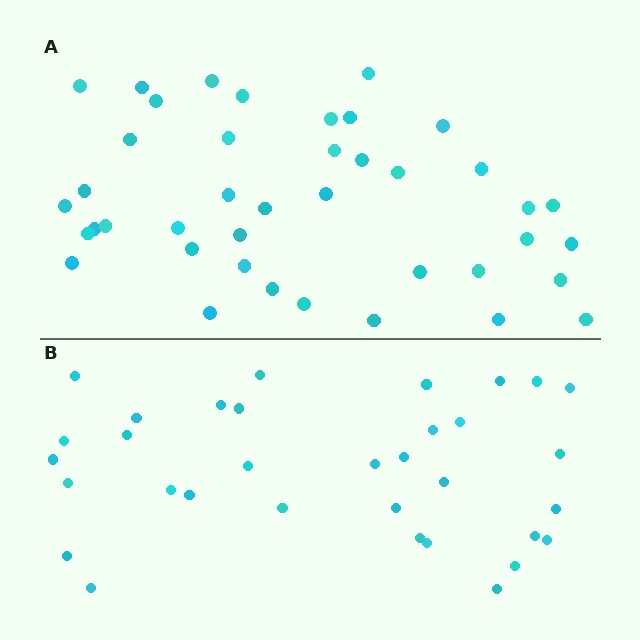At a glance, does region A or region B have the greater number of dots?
Region A (the top region) has more dots.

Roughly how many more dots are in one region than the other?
Region A has roughly 8 or so more dots than region B.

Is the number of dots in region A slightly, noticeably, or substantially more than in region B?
Region A has only slightly more — the two regions are fairly close. The ratio is roughly 1.2 to 1.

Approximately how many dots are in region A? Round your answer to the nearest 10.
About 40 dots. (The exact count is 41, which rounds to 40.)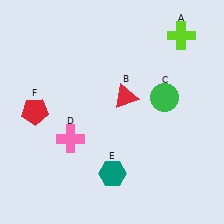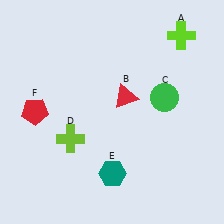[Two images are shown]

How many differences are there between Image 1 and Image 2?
There is 1 difference between the two images.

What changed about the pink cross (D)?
In Image 1, D is pink. In Image 2, it changed to lime.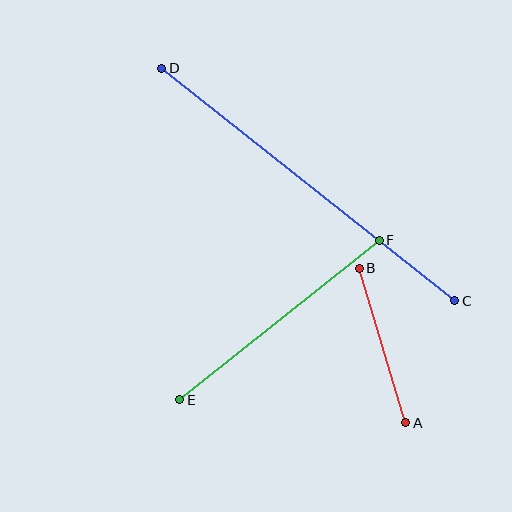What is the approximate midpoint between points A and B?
The midpoint is at approximately (383, 345) pixels.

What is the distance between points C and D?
The distance is approximately 374 pixels.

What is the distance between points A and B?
The distance is approximately 162 pixels.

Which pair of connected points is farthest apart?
Points C and D are farthest apart.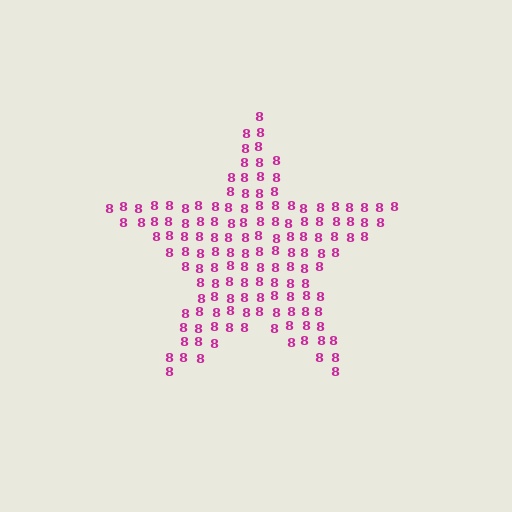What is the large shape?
The large shape is a star.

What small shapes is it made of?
It is made of small digit 8's.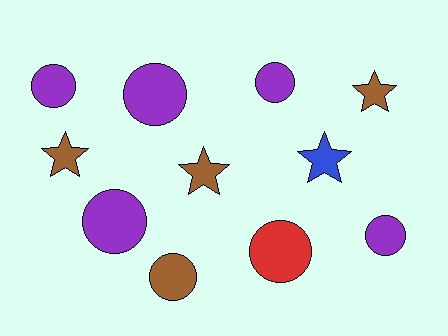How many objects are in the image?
There are 11 objects.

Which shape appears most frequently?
Circle, with 7 objects.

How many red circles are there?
There is 1 red circle.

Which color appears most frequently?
Purple, with 5 objects.